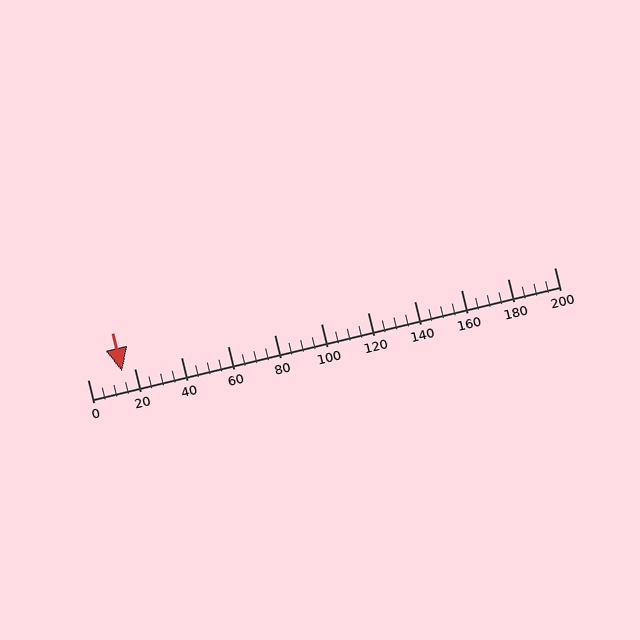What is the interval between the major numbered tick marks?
The major tick marks are spaced 20 units apart.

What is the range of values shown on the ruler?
The ruler shows values from 0 to 200.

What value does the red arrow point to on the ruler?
The red arrow points to approximately 15.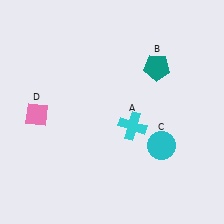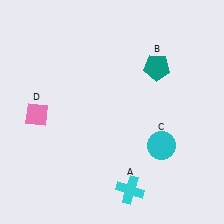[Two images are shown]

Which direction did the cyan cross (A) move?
The cyan cross (A) moved down.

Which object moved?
The cyan cross (A) moved down.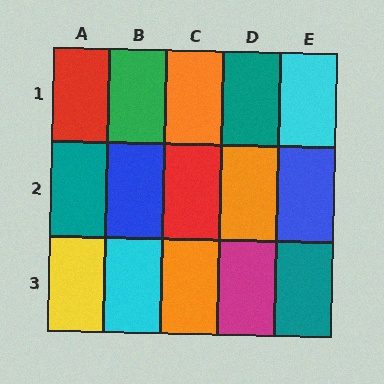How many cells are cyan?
2 cells are cyan.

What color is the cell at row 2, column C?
Red.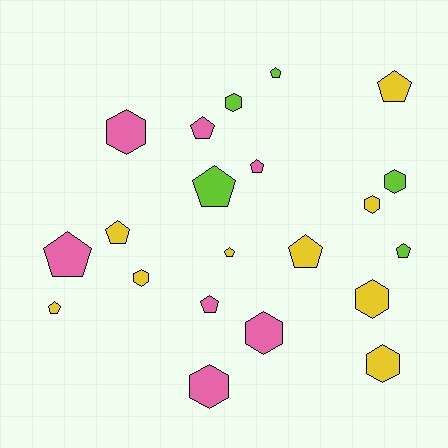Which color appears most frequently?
Yellow, with 9 objects.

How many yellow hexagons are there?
There are 4 yellow hexagons.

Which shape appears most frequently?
Pentagon, with 12 objects.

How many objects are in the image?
There are 21 objects.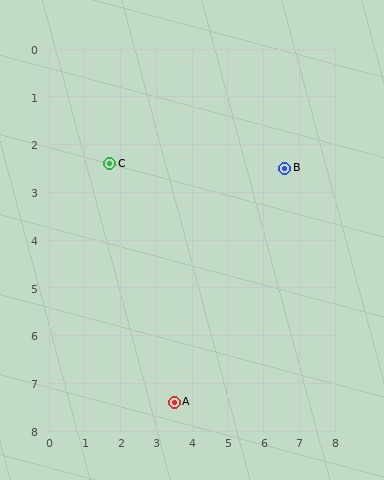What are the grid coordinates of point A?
Point A is at approximately (3.5, 7.4).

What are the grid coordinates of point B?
Point B is at approximately (6.6, 2.5).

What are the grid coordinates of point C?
Point C is at approximately (1.7, 2.4).